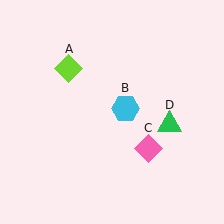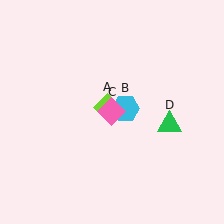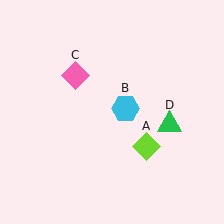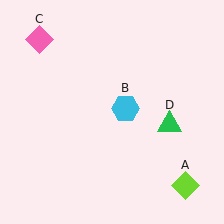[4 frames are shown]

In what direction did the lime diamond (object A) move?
The lime diamond (object A) moved down and to the right.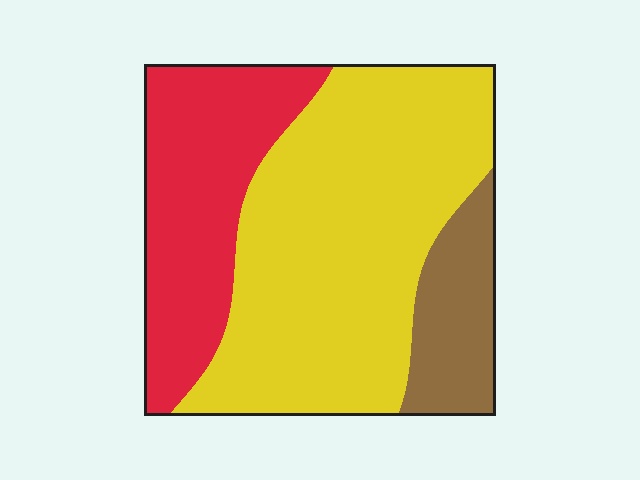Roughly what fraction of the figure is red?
Red covers 29% of the figure.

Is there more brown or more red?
Red.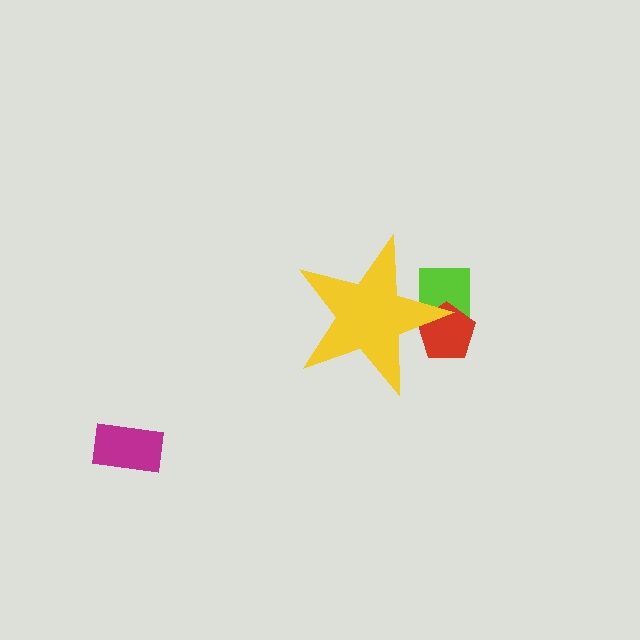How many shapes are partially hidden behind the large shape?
2 shapes are partially hidden.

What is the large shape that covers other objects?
A yellow star.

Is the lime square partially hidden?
Yes, the lime square is partially hidden behind the yellow star.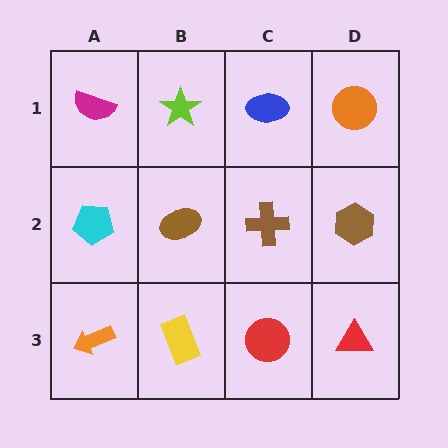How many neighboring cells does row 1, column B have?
3.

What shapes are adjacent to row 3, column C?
A brown cross (row 2, column C), a yellow rectangle (row 3, column B), a red triangle (row 3, column D).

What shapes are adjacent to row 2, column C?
A blue ellipse (row 1, column C), a red circle (row 3, column C), a brown ellipse (row 2, column B), a brown hexagon (row 2, column D).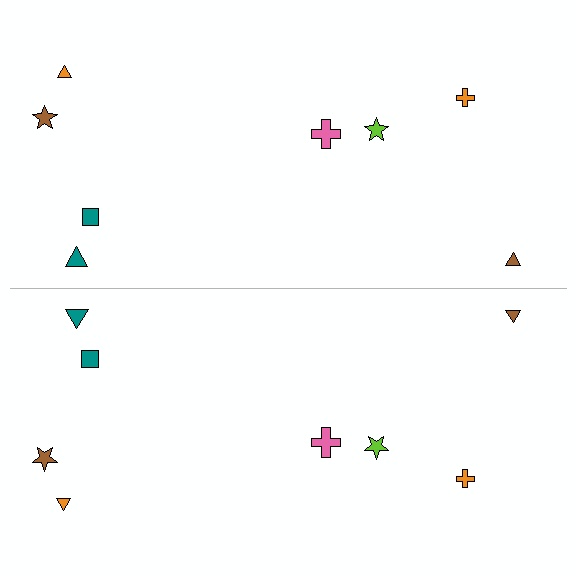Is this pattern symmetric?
Yes, this pattern has bilateral (reflection) symmetry.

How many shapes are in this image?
There are 16 shapes in this image.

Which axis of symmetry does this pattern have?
The pattern has a horizontal axis of symmetry running through the center of the image.